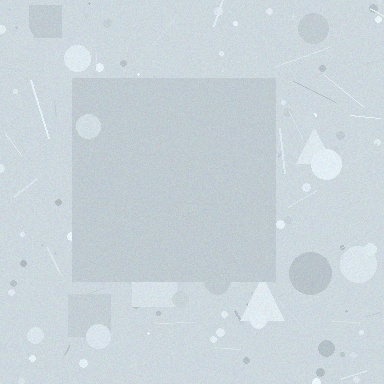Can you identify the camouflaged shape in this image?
The camouflaged shape is a square.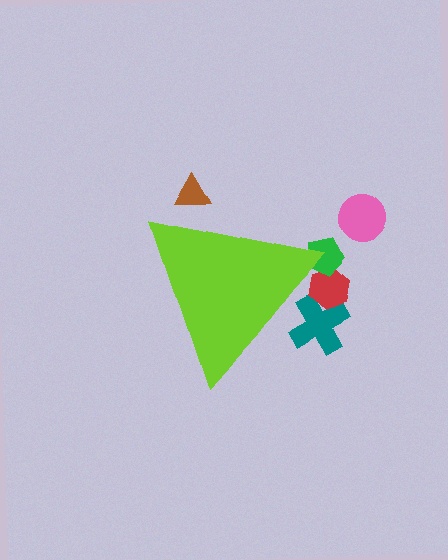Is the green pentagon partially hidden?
Yes, the green pentagon is partially hidden behind the lime triangle.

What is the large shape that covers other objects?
A lime triangle.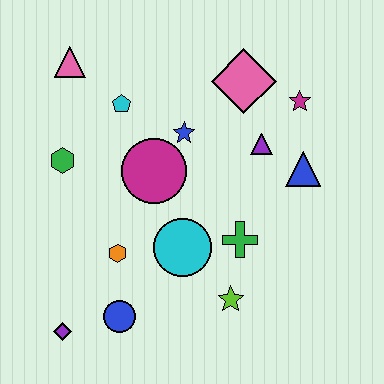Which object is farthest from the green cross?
The pink triangle is farthest from the green cross.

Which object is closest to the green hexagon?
The cyan pentagon is closest to the green hexagon.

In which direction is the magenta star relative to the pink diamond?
The magenta star is to the right of the pink diamond.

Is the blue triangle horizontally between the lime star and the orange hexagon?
No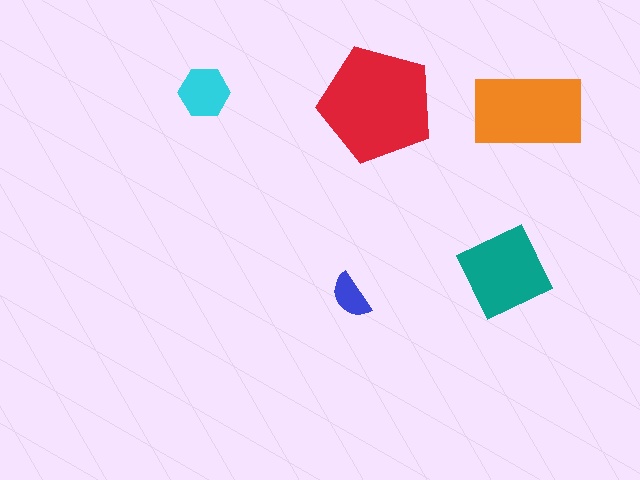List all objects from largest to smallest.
The red pentagon, the orange rectangle, the teal diamond, the cyan hexagon, the blue semicircle.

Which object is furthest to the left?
The cyan hexagon is leftmost.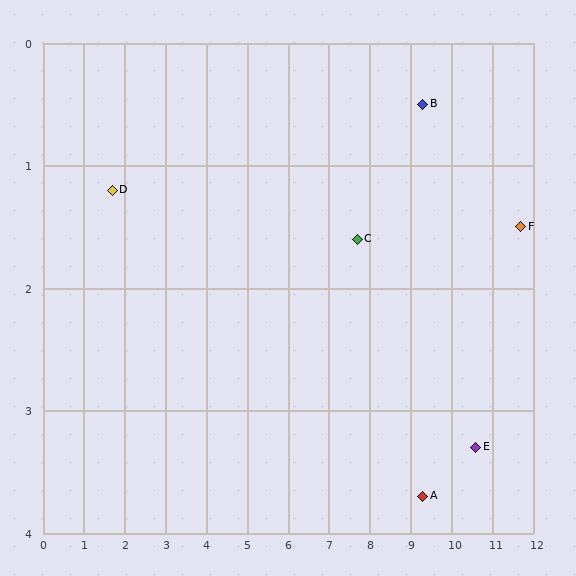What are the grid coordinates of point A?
Point A is at approximately (9.3, 3.7).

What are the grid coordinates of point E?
Point E is at approximately (10.6, 3.3).